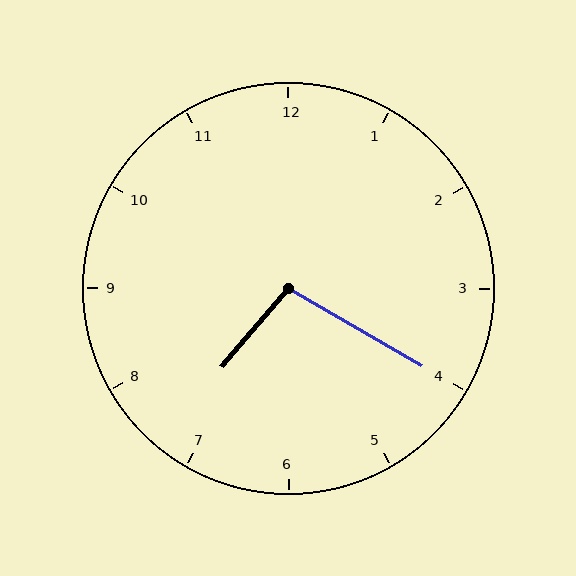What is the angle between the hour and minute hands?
Approximately 100 degrees.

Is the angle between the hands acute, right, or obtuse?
It is obtuse.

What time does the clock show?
7:20.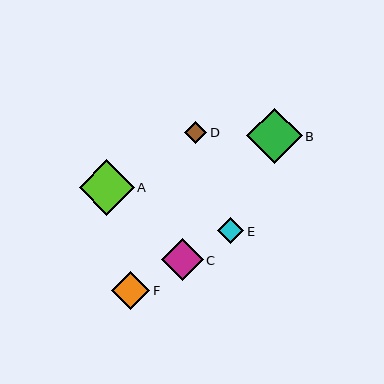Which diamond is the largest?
Diamond A is the largest with a size of approximately 55 pixels.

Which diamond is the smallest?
Diamond D is the smallest with a size of approximately 22 pixels.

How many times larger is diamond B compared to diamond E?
Diamond B is approximately 2.1 times the size of diamond E.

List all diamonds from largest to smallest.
From largest to smallest: A, B, C, F, E, D.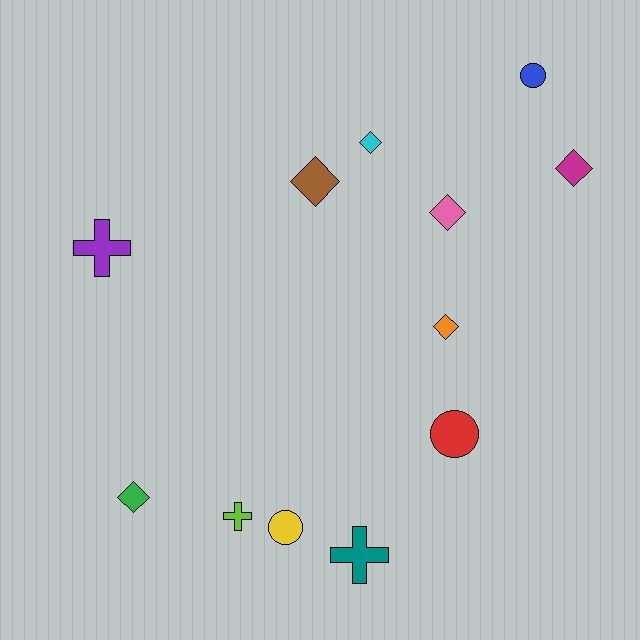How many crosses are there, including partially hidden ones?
There are 3 crosses.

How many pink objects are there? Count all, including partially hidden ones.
There is 1 pink object.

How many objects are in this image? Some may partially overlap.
There are 12 objects.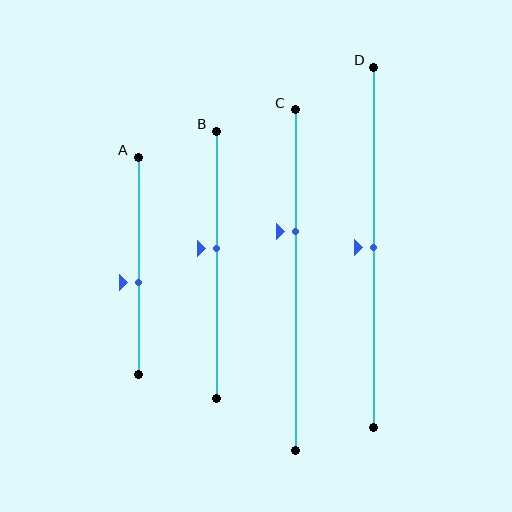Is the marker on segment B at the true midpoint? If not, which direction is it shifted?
No, the marker on segment B is shifted upward by about 6% of the segment length.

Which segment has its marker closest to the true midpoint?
Segment D has its marker closest to the true midpoint.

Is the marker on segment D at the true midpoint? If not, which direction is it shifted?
Yes, the marker on segment D is at the true midpoint.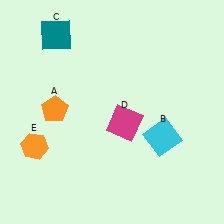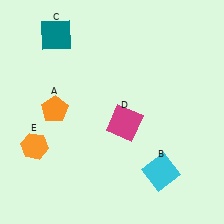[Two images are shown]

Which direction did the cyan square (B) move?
The cyan square (B) moved down.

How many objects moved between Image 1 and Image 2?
1 object moved between the two images.